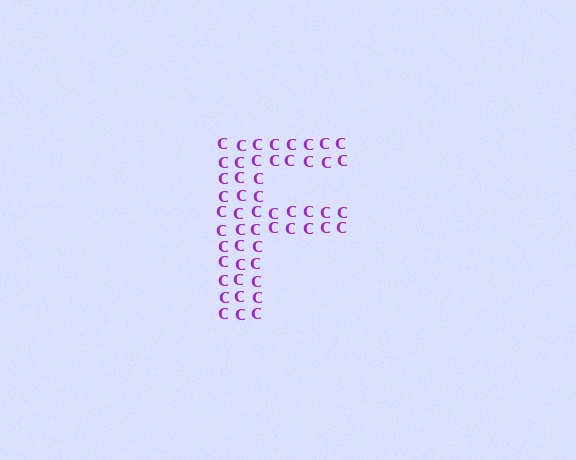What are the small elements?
The small elements are letter C's.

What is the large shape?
The large shape is the letter F.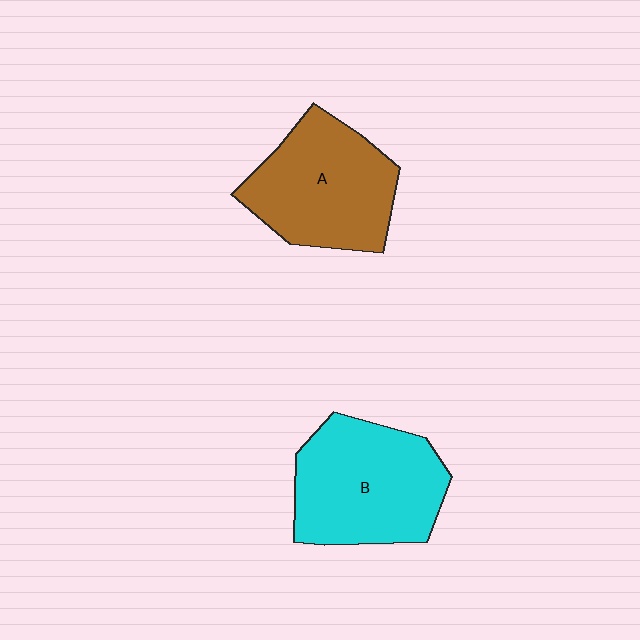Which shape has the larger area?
Shape B (cyan).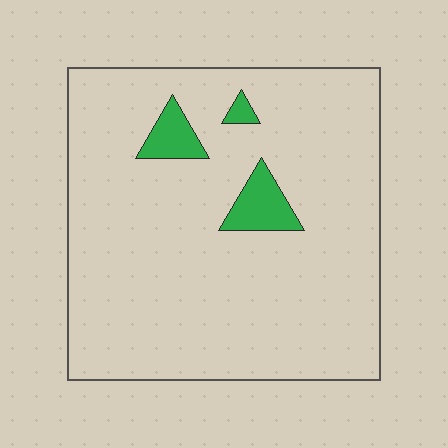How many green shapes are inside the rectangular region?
3.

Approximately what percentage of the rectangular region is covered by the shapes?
Approximately 5%.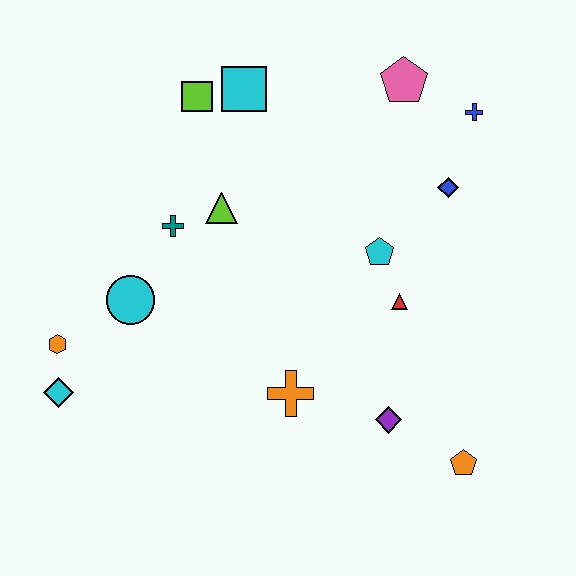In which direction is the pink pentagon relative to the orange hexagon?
The pink pentagon is to the right of the orange hexagon.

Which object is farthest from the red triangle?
The cyan diamond is farthest from the red triangle.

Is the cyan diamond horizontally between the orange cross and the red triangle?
No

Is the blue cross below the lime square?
Yes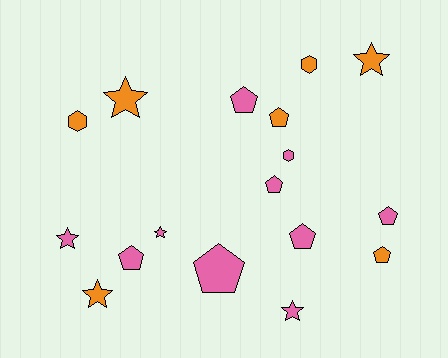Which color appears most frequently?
Pink, with 10 objects.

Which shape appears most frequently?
Pentagon, with 8 objects.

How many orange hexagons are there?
There are 2 orange hexagons.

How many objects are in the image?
There are 17 objects.